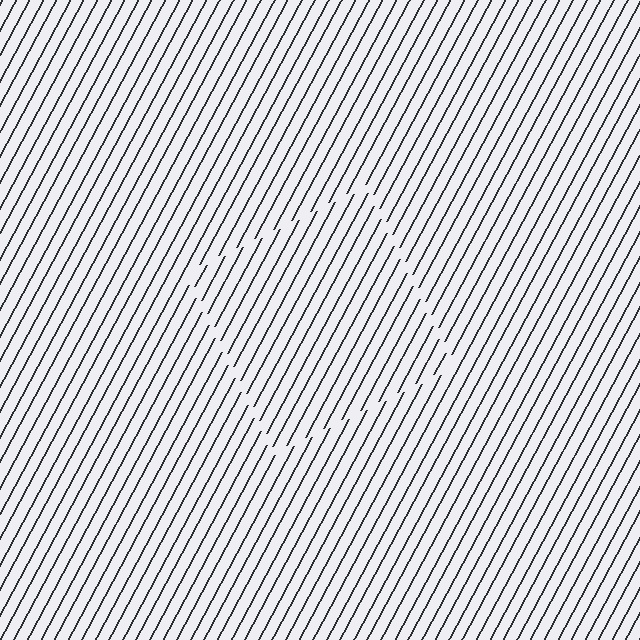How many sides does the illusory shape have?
4 sides — the line-ends trace a square.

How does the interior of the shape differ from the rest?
The interior of the shape contains the same grating, shifted by half a period — the contour is defined by the phase discontinuity where line-ends from the inner and outer gratings abut.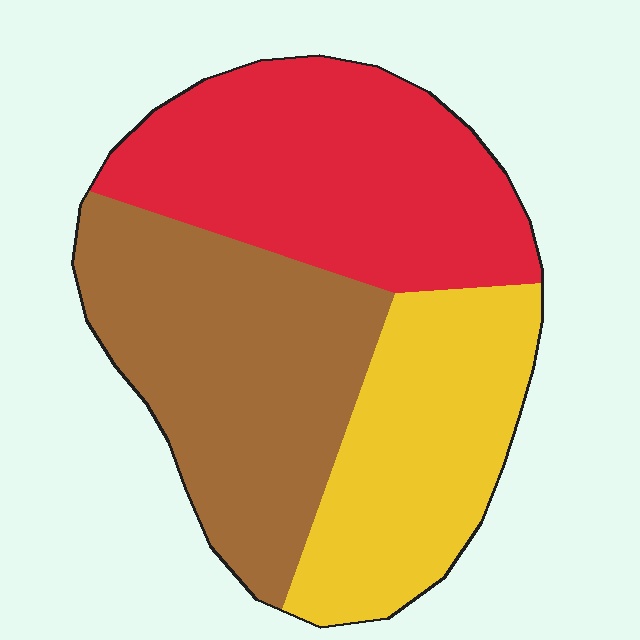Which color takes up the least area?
Yellow, at roughly 25%.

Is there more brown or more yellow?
Brown.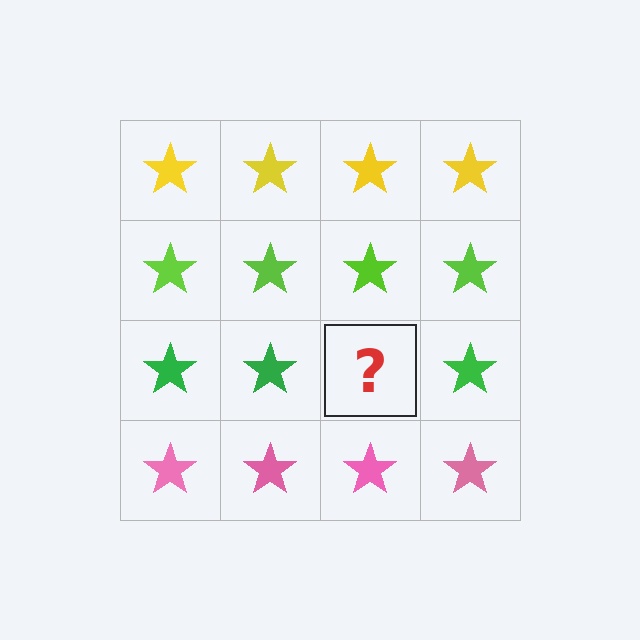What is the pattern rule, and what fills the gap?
The rule is that each row has a consistent color. The gap should be filled with a green star.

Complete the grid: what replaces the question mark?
The question mark should be replaced with a green star.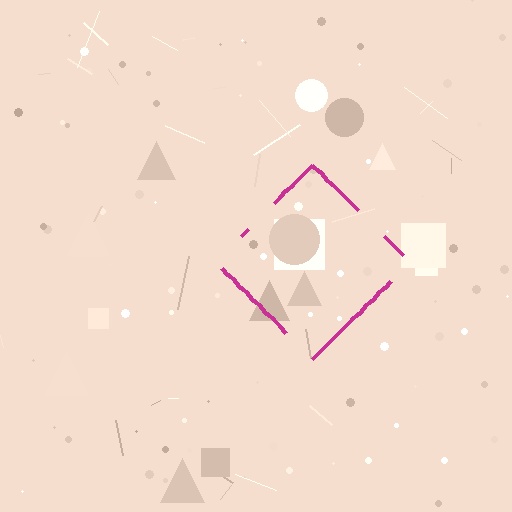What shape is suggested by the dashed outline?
The dashed outline suggests a diamond.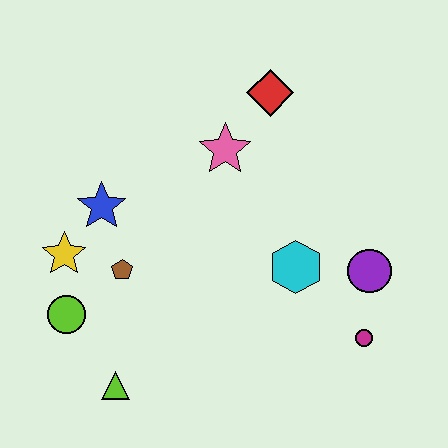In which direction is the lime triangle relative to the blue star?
The lime triangle is below the blue star.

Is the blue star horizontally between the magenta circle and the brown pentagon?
No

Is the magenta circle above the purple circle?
No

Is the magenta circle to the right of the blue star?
Yes